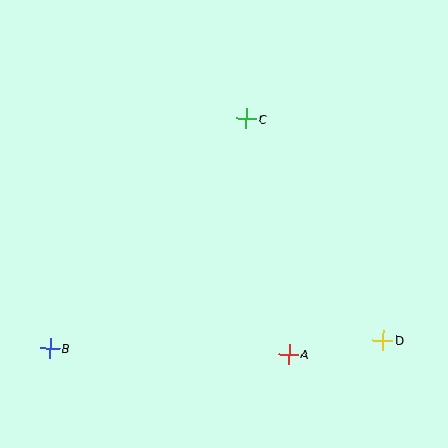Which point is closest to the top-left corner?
Point C is closest to the top-left corner.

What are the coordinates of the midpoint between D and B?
The midpoint between D and B is at (216, 344).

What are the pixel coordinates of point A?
Point A is at (289, 354).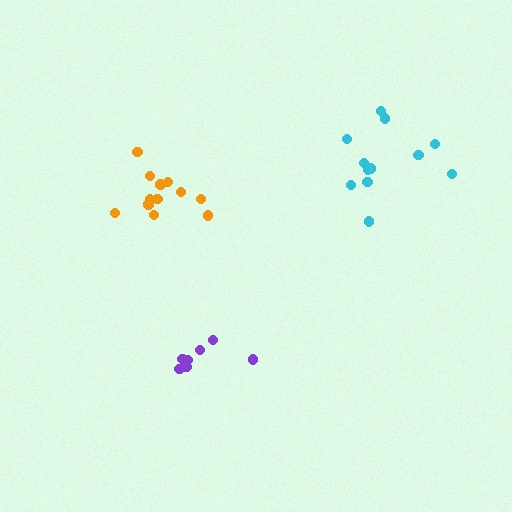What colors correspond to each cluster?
The clusters are colored: cyan, orange, purple.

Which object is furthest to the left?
The orange cluster is leftmost.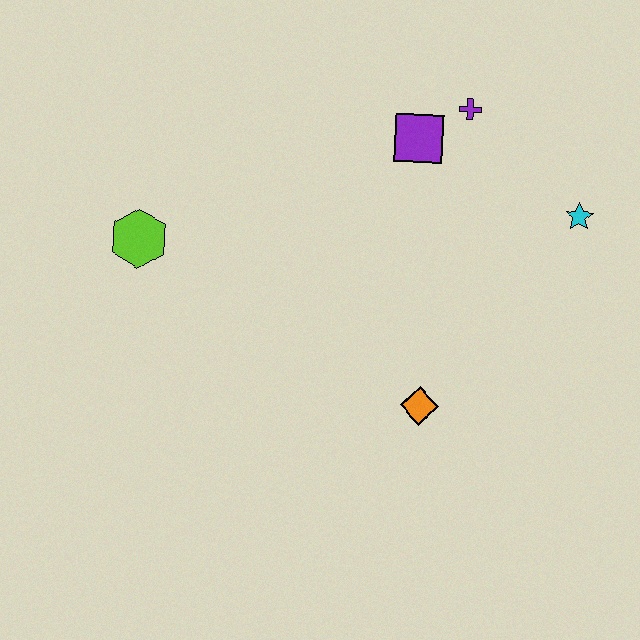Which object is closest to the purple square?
The purple cross is closest to the purple square.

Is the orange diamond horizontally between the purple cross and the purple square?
Yes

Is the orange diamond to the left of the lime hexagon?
No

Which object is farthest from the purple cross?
The lime hexagon is farthest from the purple cross.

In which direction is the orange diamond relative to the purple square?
The orange diamond is below the purple square.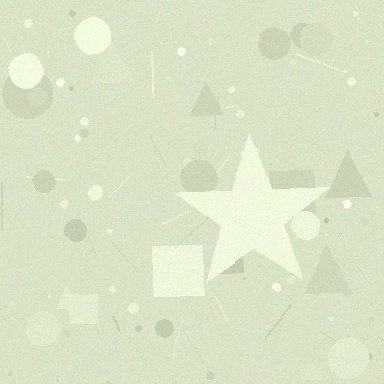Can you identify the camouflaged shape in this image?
The camouflaged shape is a star.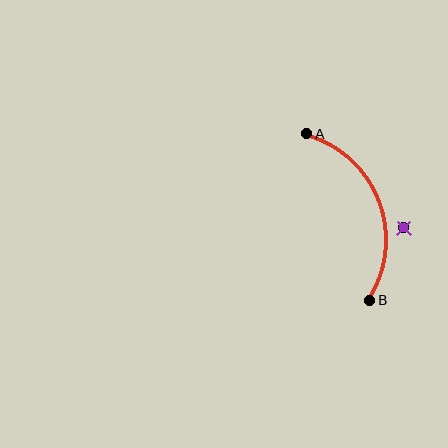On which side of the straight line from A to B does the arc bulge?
The arc bulges to the right of the straight line connecting A and B.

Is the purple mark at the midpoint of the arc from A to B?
No — the purple mark does not lie on the arc at all. It sits slightly outside the curve.